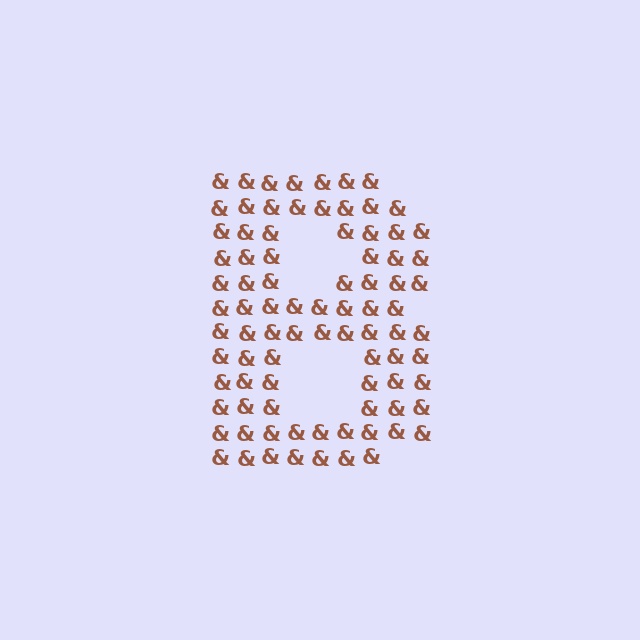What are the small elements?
The small elements are ampersands.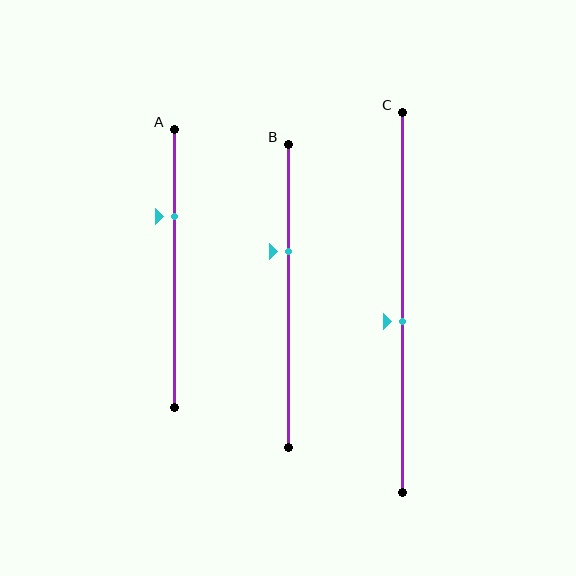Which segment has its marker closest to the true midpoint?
Segment C has its marker closest to the true midpoint.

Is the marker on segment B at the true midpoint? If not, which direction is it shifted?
No, the marker on segment B is shifted upward by about 15% of the segment length.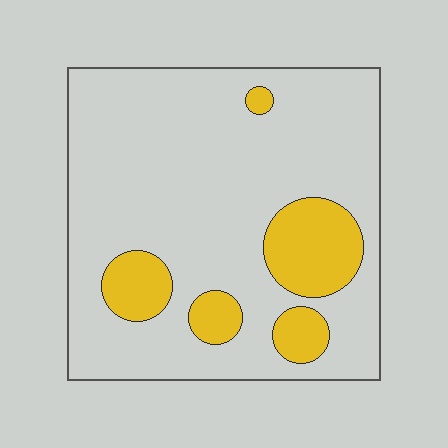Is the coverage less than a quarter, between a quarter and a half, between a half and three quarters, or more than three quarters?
Less than a quarter.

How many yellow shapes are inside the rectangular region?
5.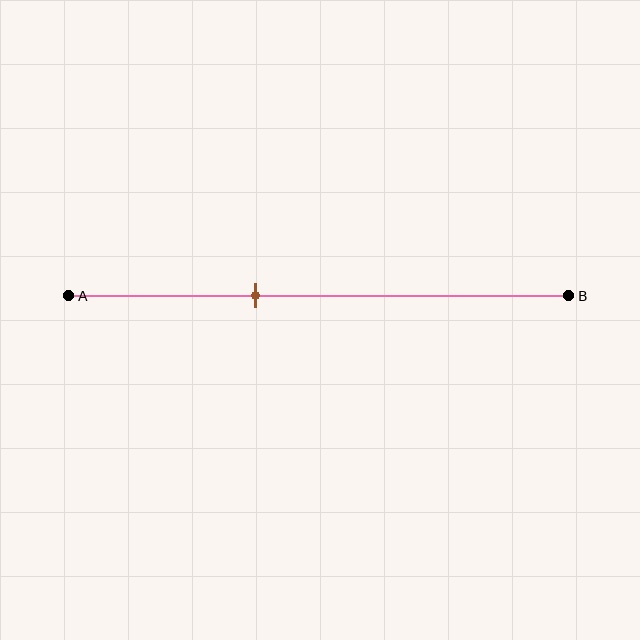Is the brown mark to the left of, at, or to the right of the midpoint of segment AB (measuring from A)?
The brown mark is to the left of the midpoint of segment AB.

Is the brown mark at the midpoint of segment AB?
No, the mark is at about 35% from A, not at the 50% midpoint.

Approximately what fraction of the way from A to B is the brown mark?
The brown mark is approximately 35% of the way from A to B.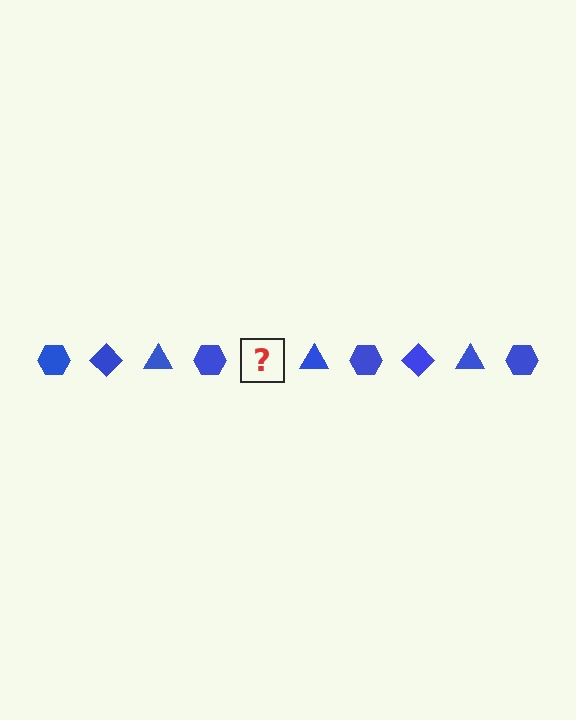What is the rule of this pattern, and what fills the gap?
The rule is that the pattern cycles through hexagon, diamond, triangle shapes in blue. The gap should be filled with a blue diamond.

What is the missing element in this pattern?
The missing element is a blue diamond.